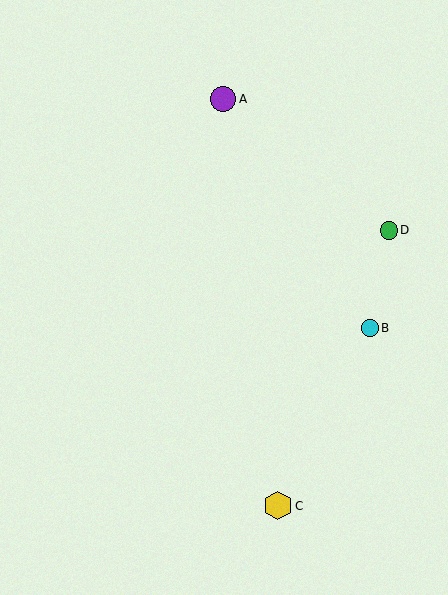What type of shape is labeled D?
Shape D is a green circle.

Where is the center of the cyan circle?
The center of the cyan circle is at (370, 328).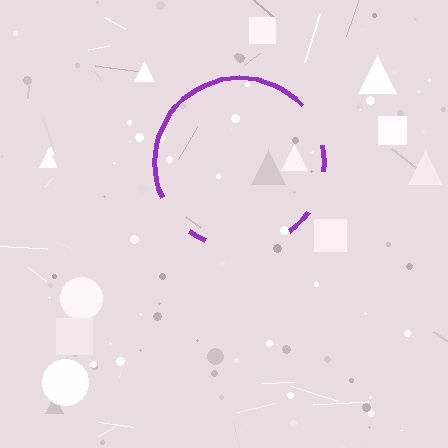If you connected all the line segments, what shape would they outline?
They would outline a circle.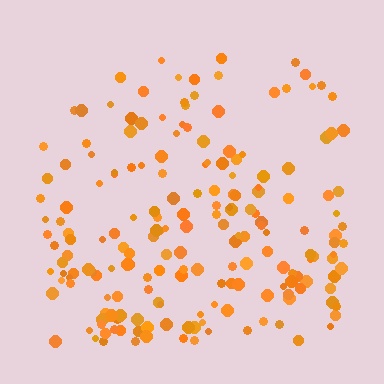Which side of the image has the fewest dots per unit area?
The top.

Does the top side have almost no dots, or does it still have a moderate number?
Still a moderate number, just noticeably fewer than the bottom.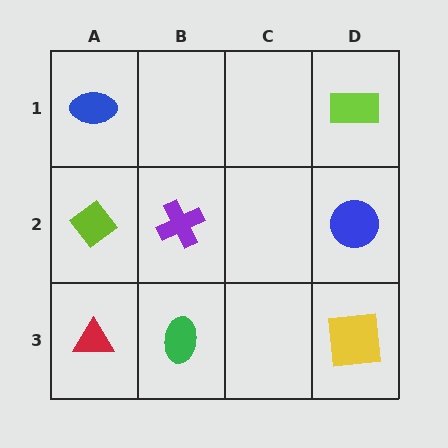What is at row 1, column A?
A blue ellipse.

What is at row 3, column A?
A red triangle.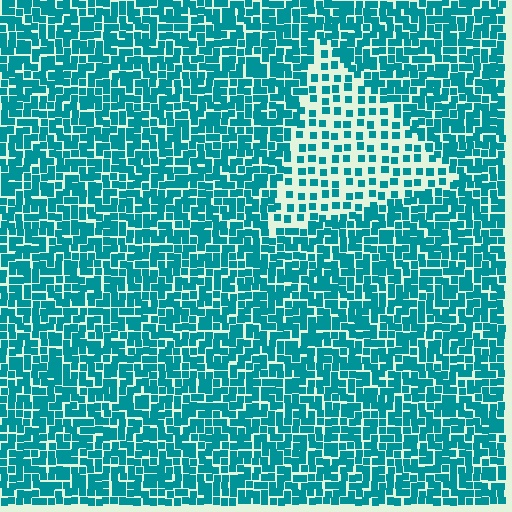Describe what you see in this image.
The image contains small teal elements arranged at two different densities. A triangle-shaped region is visible where the elements are less densely packed than the surrounding area.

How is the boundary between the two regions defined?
The boundary is defined by a change in element density (approximately 2.2x ratio). All elements are the same color, size, and shape.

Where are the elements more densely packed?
The elements are more densely packed outside the triangle boundary.